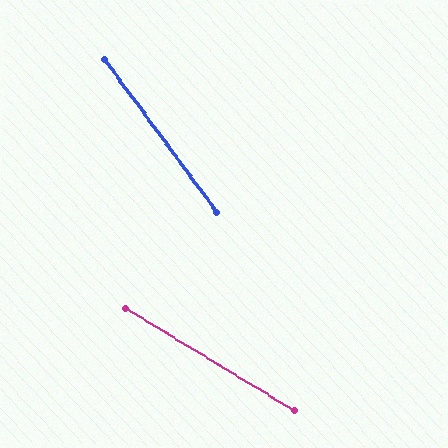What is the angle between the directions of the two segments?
Approximately 22 degrees.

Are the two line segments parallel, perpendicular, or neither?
Neither parallel nor perpendicular — they differ by about 22°.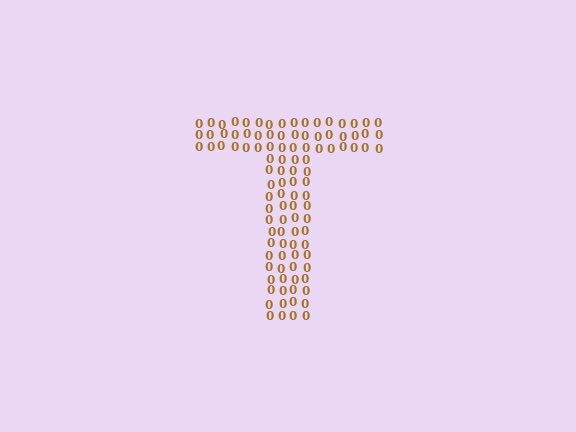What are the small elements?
The small elements are digit 0's.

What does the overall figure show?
The overall figure shows the letter T.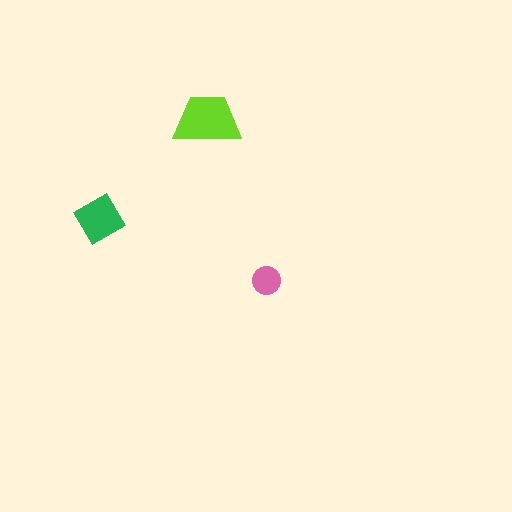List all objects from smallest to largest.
The pink circle, the green diamond, the lime trapezoid.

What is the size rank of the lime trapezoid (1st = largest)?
1st.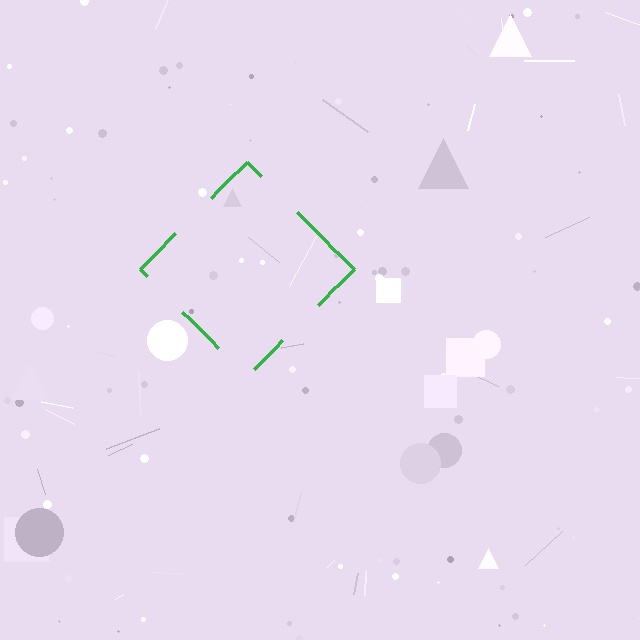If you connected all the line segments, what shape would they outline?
They would outline a diamond.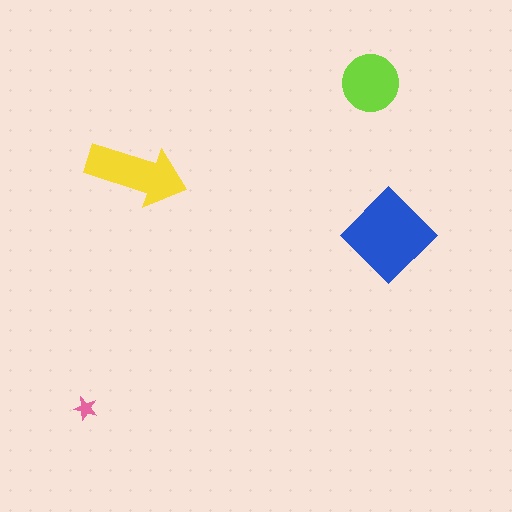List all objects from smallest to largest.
The pink star, the lime circle, the yellow arrow, the blue diamond.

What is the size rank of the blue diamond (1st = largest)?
1st.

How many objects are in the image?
There are 4 objects in the image.